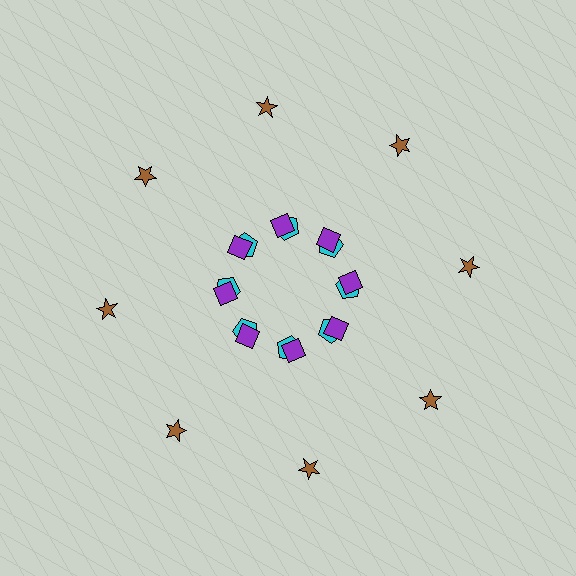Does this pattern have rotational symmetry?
Yes, this pattern has 8-fold rotational symmetry. It looks the same after rotating 45 degrees around the center.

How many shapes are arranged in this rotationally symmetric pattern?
There are 24 shapes, arranged in 8 groups of 3.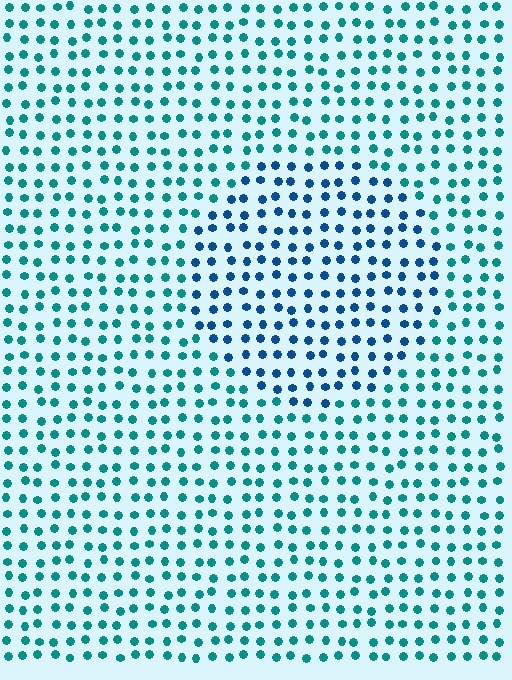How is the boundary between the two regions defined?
The boundary is defined purely by a slight shift in hue (about 33 degrees). Spacing, size, and orientation are identical on both sides.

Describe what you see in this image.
The image is filled with small teal elements in a uniform arrangement. A circle-shaped region is visible where the elements are tinted to a slightly different hue, forming a subtle color boundary.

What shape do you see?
I see a circle.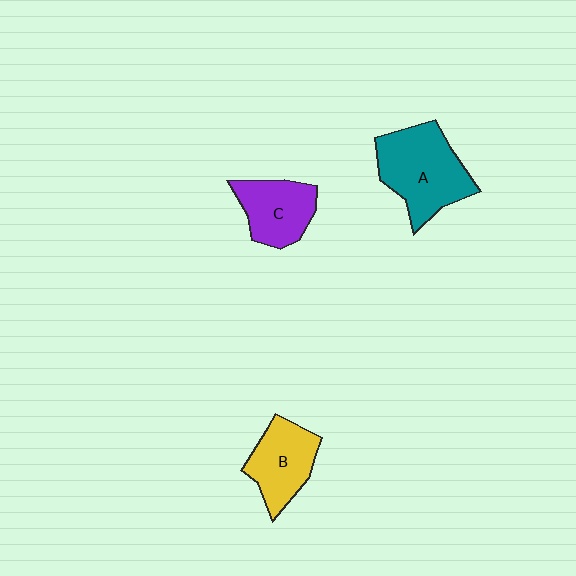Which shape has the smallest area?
Shape C (purple).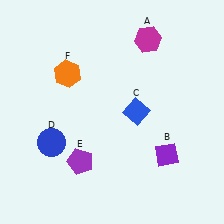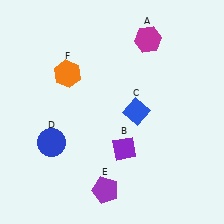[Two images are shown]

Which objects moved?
The objects that moved are: the purple diamond (B), the purple pentagon (E).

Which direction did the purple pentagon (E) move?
The purple pentagon (E) moved down.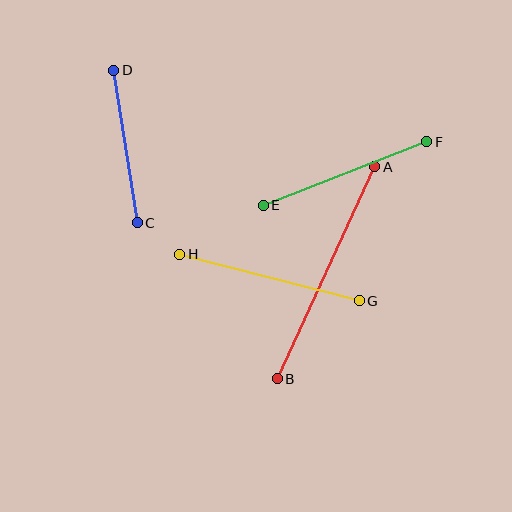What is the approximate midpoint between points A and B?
The midpoint is at approximately (326, 273) pixels.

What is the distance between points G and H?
The distance is approximately 185 pixels.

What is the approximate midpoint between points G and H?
The midpoint is at approximately (270, 278) pixels.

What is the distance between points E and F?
The distance is approximately 176 pixels.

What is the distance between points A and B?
The distance is approximately 233 pixels.